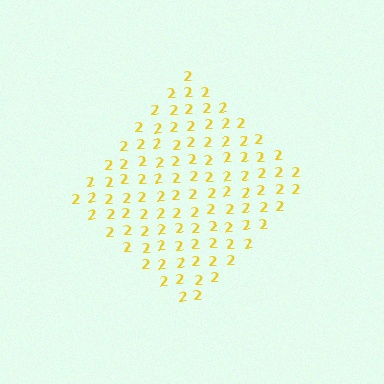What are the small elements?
The small elements are digit 2's.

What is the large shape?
The large shape is a diamond.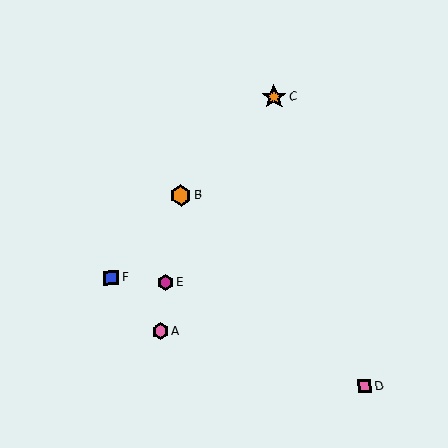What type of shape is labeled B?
Shape B is an orange hexagon.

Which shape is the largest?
The orange star (labeled C) is the largest.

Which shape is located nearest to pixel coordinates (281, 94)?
The orange star (labeled C) at (274, 97) is nearest to that location.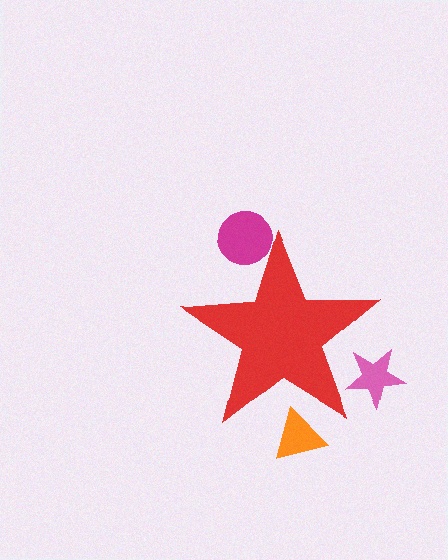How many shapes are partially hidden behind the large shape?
3 shapes are partially hidden.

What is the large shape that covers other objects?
A red star.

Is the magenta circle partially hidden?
Yes, the magenta circle is partially hidden behind the red star.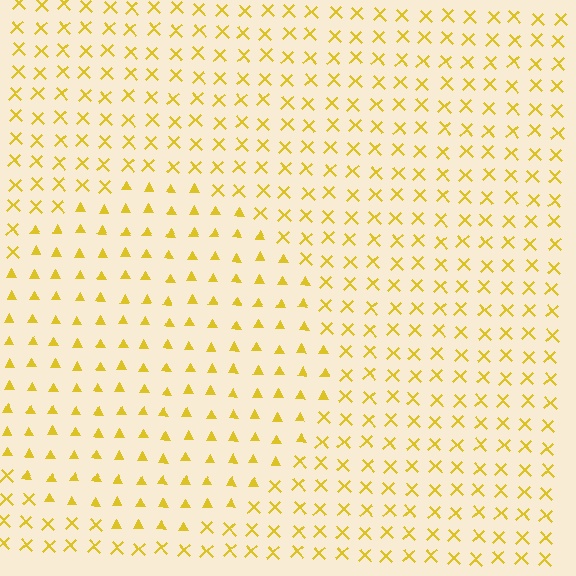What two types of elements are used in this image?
The image uses triangles inside the circle region and X marks outside it.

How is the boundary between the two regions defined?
The boundary is defined by a change in element shape: triangles inside vs. X marks outside. All elements share the same color and spacing.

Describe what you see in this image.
The image is filled with small yellow elements arranged in a uniform grid. A circle-shaped region contains triangles, while the surrounding area contains X marks. The boundary is defined purely by the change in element shape.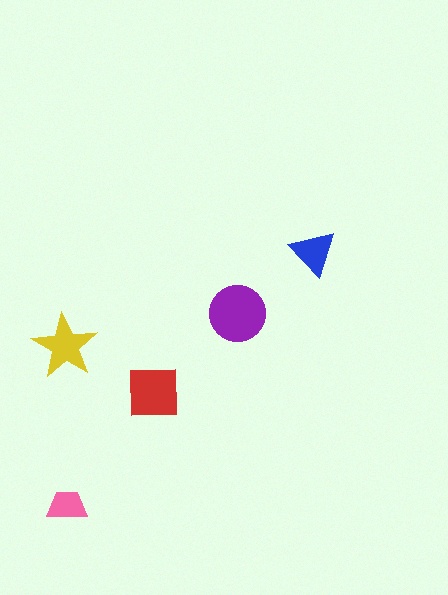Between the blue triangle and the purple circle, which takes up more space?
The purple circle.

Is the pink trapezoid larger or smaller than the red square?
Smaller.